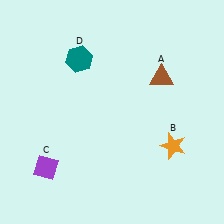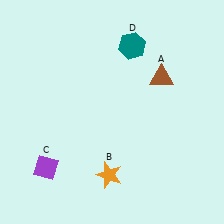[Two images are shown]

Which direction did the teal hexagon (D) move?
The teal hexagon (D) moved right.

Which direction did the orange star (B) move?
The orange star (B) moved left.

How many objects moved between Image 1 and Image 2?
2 objects moved between the two images.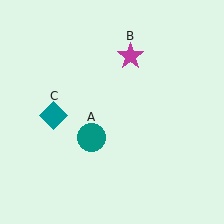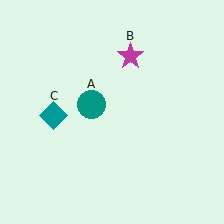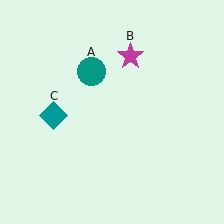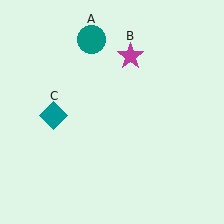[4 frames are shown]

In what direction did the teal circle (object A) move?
The teal circle (object A) moved up.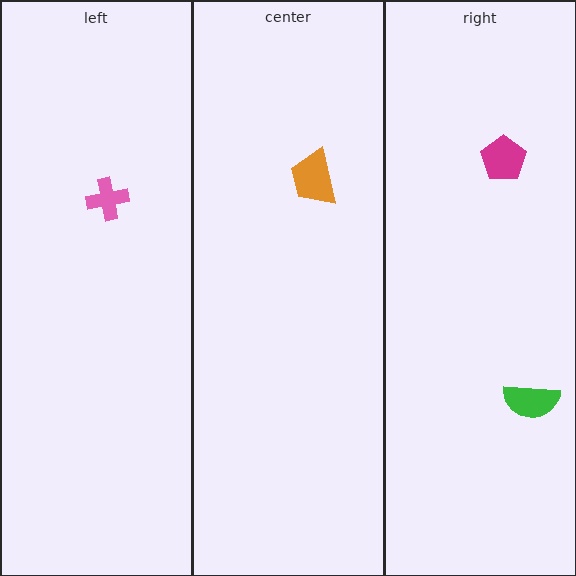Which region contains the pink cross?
The left region.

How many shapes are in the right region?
2.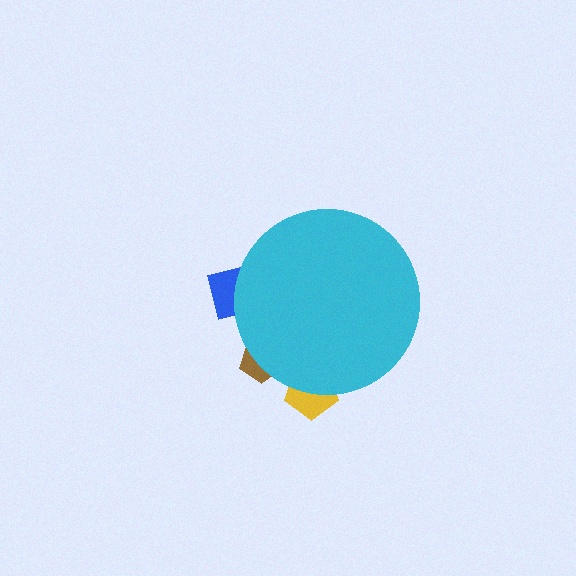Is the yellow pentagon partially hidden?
Yes, the yellow pentagon is partially hidden behind the cyan circle.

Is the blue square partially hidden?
Yes, the blue square is partially hidden behind the cyan circle.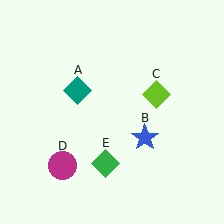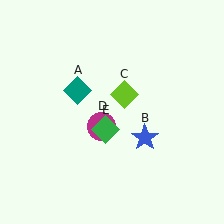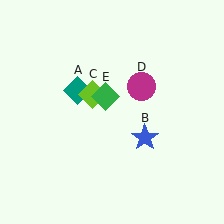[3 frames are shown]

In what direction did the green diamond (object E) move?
The green diamond (object E) moved up.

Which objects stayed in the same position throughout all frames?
Teal diamond (object A) and blue star (object B) remained stationary.